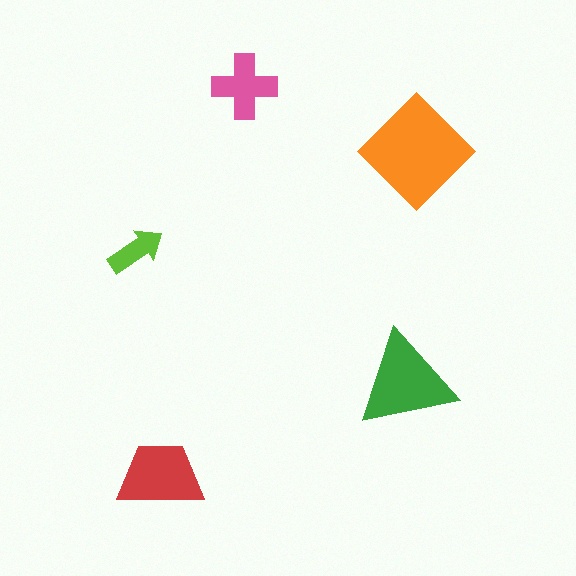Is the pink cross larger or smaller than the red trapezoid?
Smaller.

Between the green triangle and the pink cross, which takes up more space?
The green triangle.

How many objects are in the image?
There are 5 objects in the image.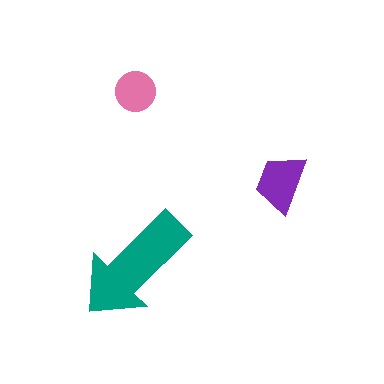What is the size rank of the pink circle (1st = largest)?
3rd.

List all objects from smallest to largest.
The pink circle, the purple trapezoid, the teal arrow.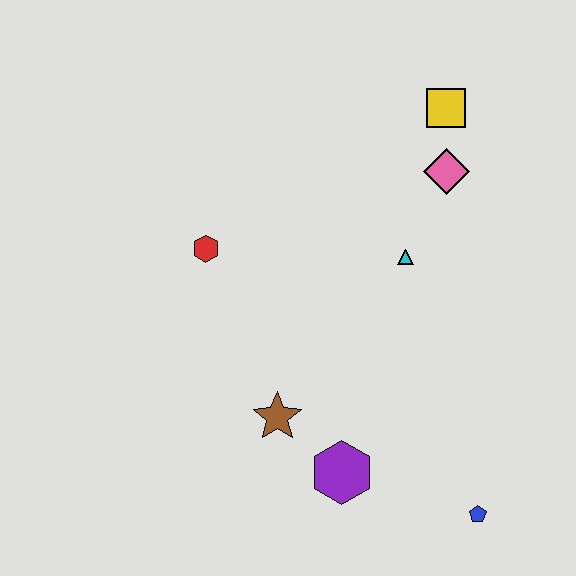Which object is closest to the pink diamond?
The yellow square is closest to the pink diamond.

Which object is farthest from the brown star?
The yellow square is farthest from the brown star.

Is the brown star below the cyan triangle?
Yes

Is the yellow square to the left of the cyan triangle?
No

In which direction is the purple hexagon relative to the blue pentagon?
The purple hexagon is to the left of the blue pentagon.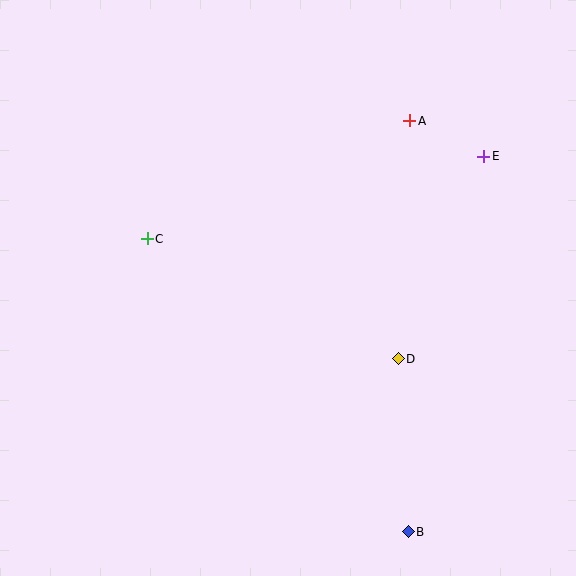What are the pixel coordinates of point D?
Point D is at (398, 359).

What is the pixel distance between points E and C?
The distance between E and C is 346 pixels.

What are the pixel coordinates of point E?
Point E is at (484, 156).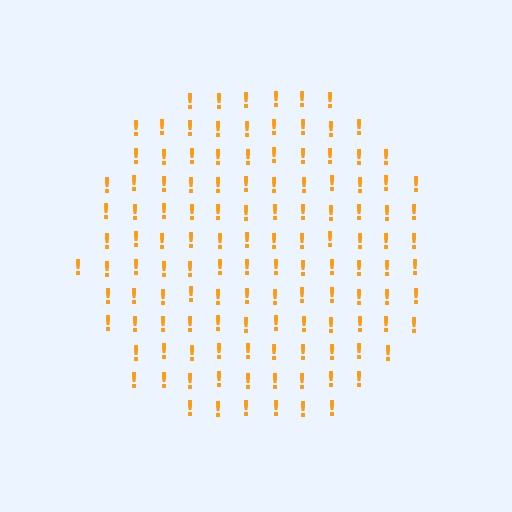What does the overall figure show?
The overall figure shows a circle.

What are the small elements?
The small elements are exclamation marks.